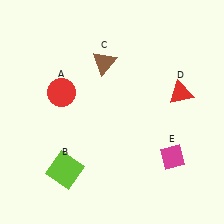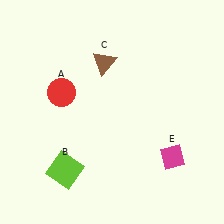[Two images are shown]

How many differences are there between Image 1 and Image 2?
There is 1 difference between the two images.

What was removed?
The red triangle (D) was removed in Image 2.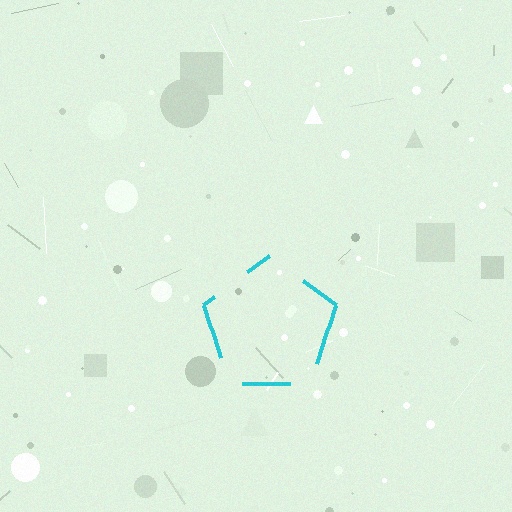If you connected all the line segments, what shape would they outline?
They would outline a pentagon.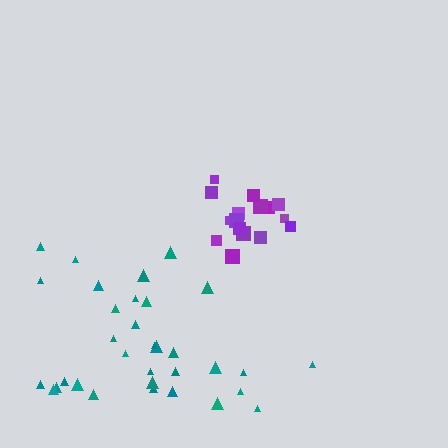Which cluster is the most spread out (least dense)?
Teal.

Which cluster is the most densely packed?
Purple.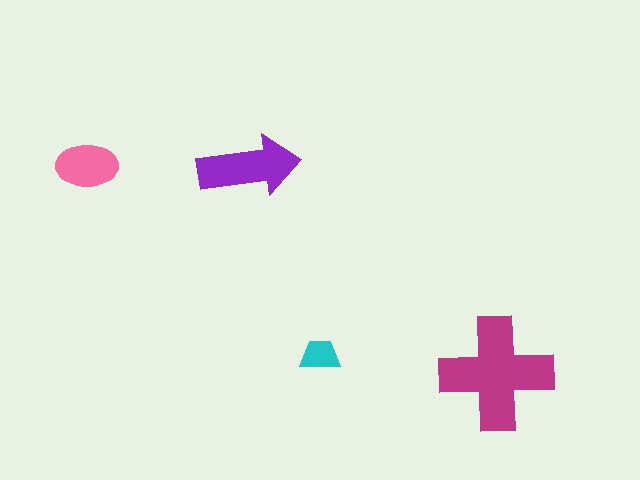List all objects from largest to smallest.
The magenta cross, the purple arrow, the pink ellipse, the cyan trapezoid.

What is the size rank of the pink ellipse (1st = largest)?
3rd.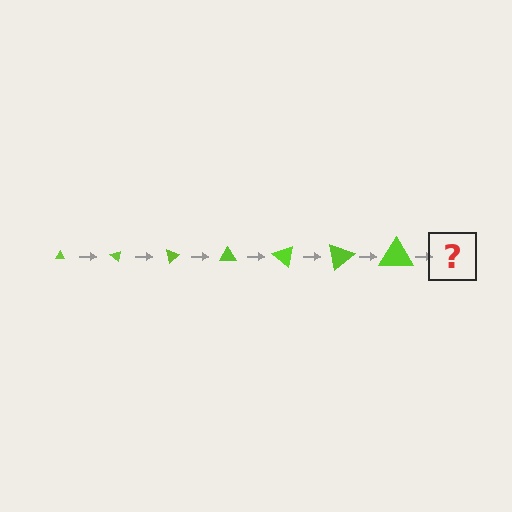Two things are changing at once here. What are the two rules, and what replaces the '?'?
The two rules are that the triangle grows larger each step and it rotates 40 degrees each step. The '?' should be a triangle, larger than the previous one and rotated 280 degrees from the start.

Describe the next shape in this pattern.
It should be a triangle, larger than the previous one and rotated 280 degrees from the start.